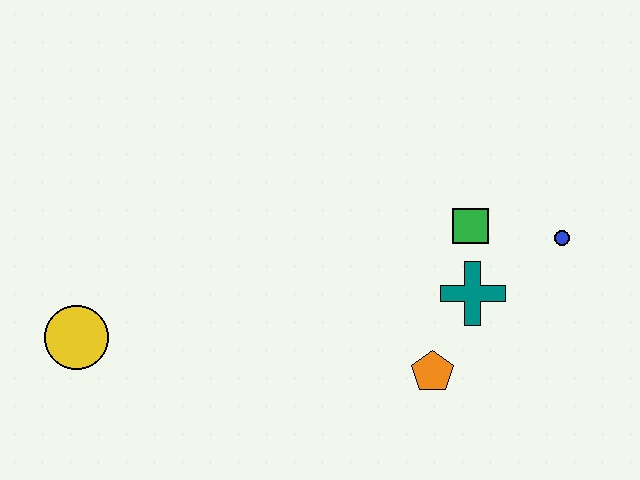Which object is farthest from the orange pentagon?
The yellow circle is farthest from the orange pentagon.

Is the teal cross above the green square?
No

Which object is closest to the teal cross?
The green square is closest to the teal cross.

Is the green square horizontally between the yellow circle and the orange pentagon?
No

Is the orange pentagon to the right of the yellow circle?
Yes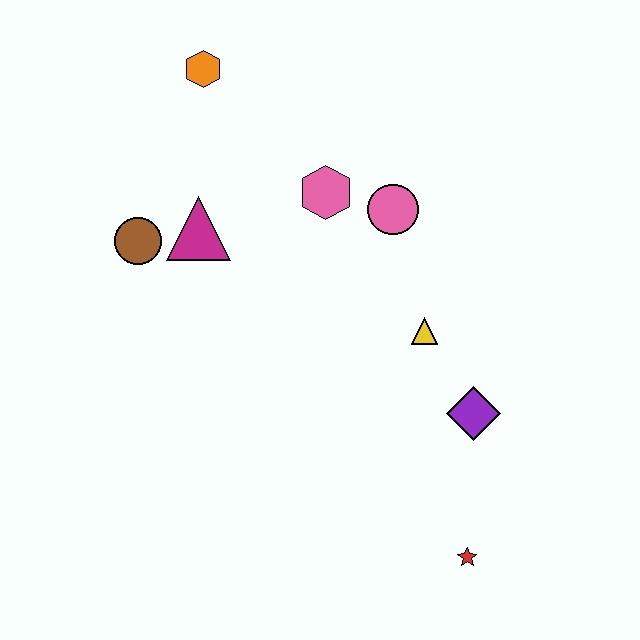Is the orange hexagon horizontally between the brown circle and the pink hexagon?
Yes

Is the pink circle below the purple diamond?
No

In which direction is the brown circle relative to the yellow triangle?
The brown circle is to the left of the yellow triangle.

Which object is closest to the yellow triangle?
The purple diamond is closest to the yellow triangle.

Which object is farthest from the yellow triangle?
The orange hexagon is farthest from the yellow triangle.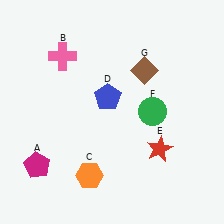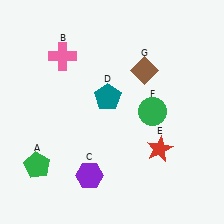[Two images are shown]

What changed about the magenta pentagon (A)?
In Image 1, A is magenta. In Image 2, it changed to green.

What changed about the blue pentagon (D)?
In Image 1, D is blue. In Image 2, it changed to teal.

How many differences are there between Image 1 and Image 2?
There are 3 differences between the two images.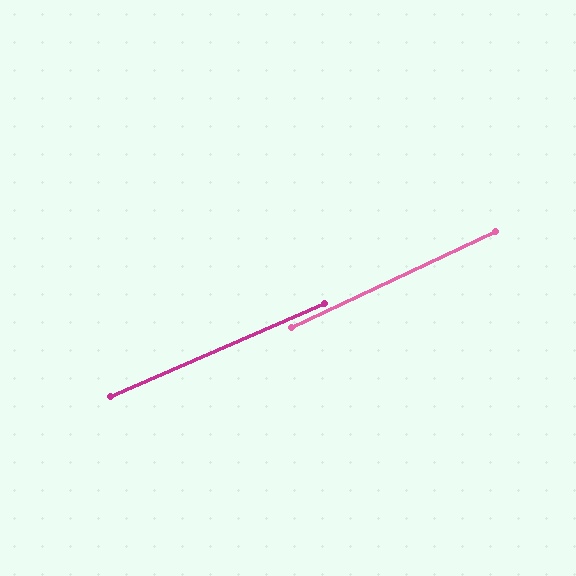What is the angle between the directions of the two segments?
Approximately 2 degrees.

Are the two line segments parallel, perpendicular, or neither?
Parallel — their directions differ by only 1.9°.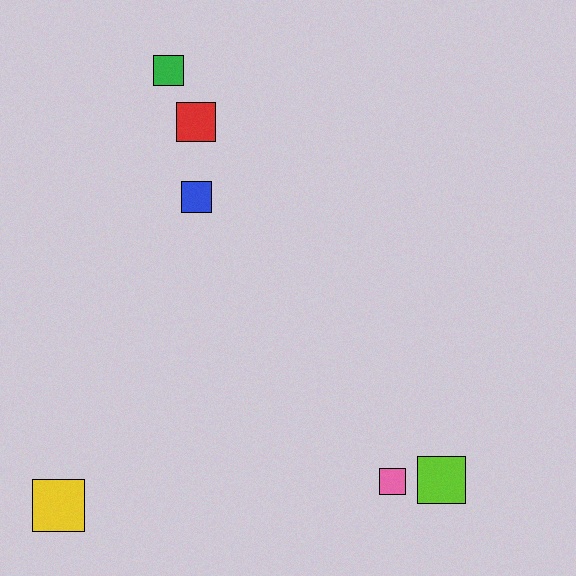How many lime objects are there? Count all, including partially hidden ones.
There is 1 lime object.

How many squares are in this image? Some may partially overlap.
There are 6 squares.